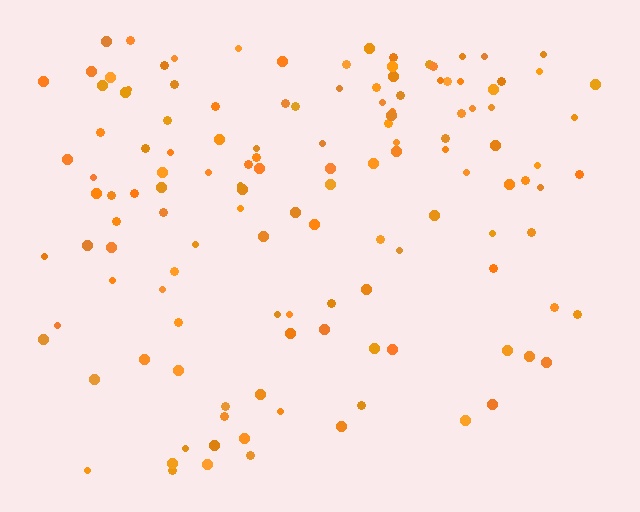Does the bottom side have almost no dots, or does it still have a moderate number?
Still a moderate number, just noticeably fewer than the top.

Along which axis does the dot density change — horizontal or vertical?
Vertical.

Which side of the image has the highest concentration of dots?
The top.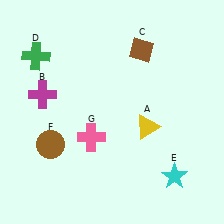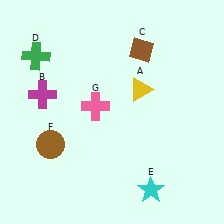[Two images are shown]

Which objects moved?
The objects that moved are: the yellow triangle (A), the cyan star (E), the pink cross (G).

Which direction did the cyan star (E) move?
The cyan star (E) moved left.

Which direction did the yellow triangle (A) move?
The yellow triangle (A) moved up.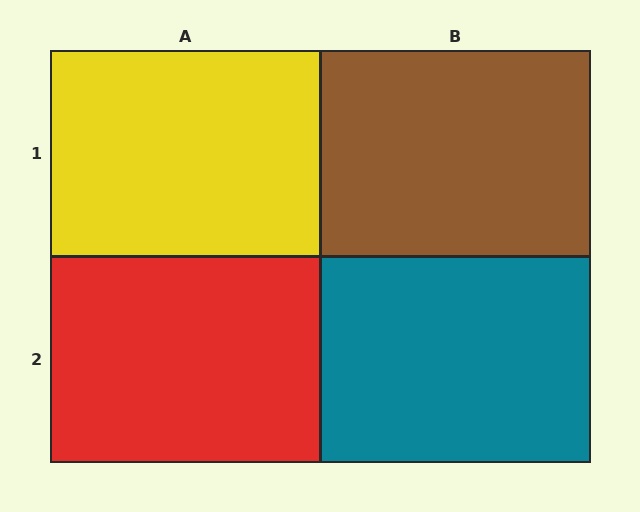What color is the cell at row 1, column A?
Yellow.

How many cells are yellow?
1 cell is yellow.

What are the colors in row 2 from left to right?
Red, teal.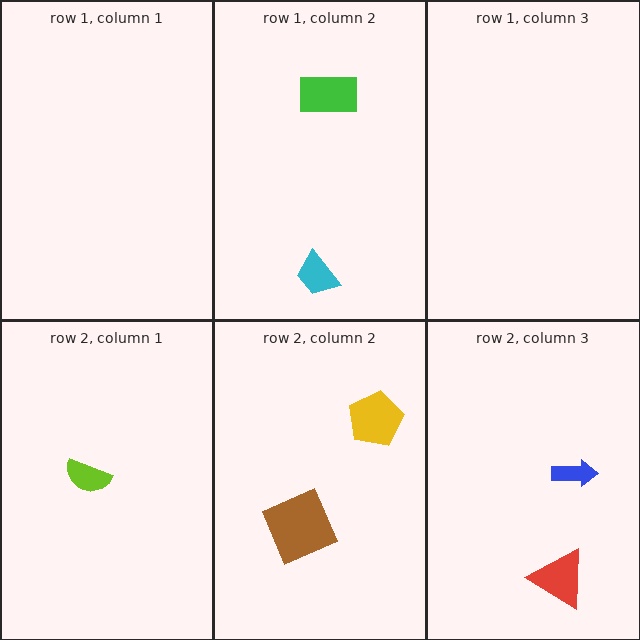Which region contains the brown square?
The row 2, column 2 region.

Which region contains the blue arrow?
The row 2, column 3 region.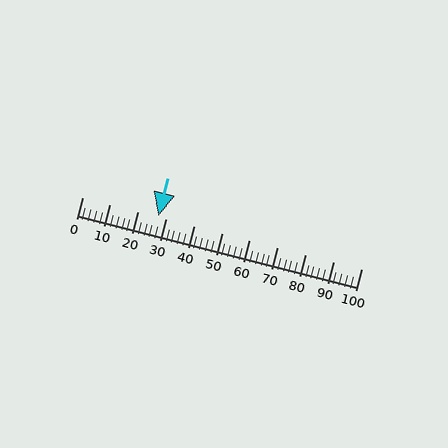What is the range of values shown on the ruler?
The ruler shows values from 0 to 100.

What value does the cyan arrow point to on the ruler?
The cyan arrow points to approximately 27.